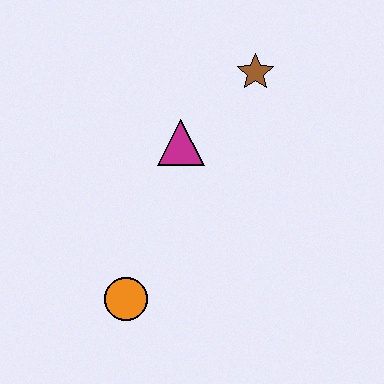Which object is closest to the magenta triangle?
The brown star is closest to the magenta triangle.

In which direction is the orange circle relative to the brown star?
The orange circle is below the brown star.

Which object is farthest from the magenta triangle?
The orange circle is farthest from the magenta triangle.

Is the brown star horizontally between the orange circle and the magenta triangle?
No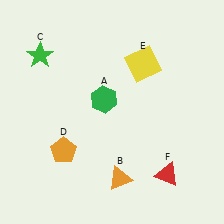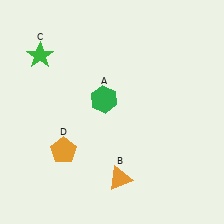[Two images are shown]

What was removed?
The yellow square (E), the red triangle (F) were removed in Image 2.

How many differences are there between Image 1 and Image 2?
There are 2 differences between the two images.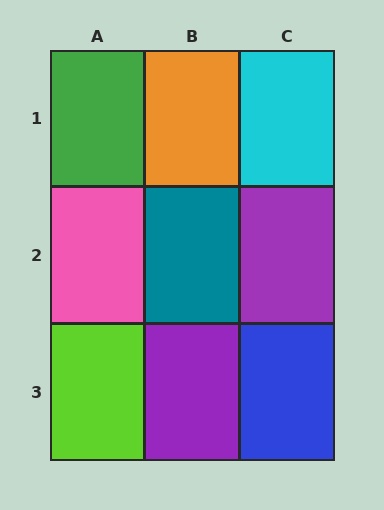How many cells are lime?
1 cell is lime.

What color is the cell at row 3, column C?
Blue.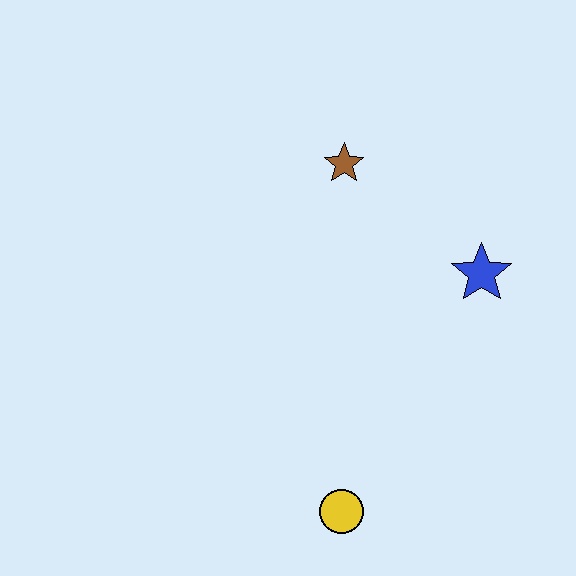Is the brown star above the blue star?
Yes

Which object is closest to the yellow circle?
The blue star is closest to the yellow circle.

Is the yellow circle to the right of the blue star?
No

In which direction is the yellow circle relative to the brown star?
The yellow circle is below the brown star.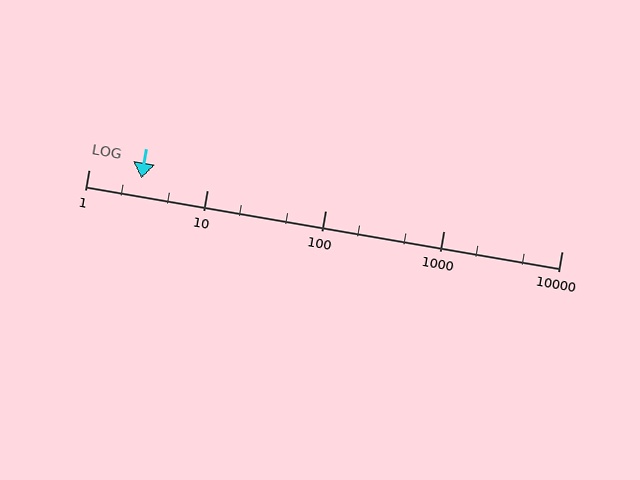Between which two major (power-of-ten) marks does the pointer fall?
The pointer is between 1 and 10.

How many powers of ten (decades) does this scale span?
The scale spans 4 decades, from 1 to 10000.